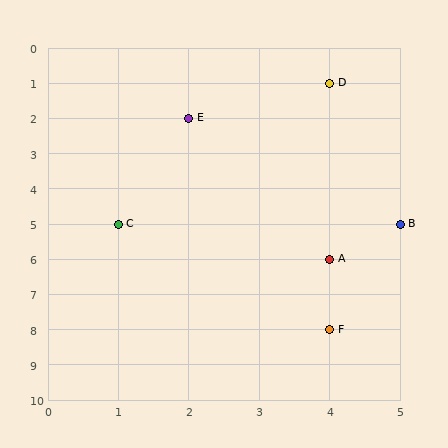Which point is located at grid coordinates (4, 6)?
Point A is at (4, 6).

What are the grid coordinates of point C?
Point C is at grid coordinates (1, 5).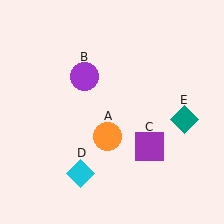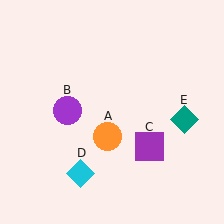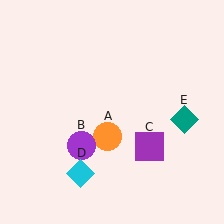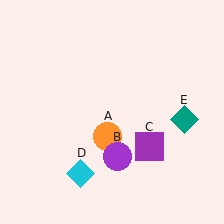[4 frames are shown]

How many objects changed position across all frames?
1 object changed position: purple circle (object B).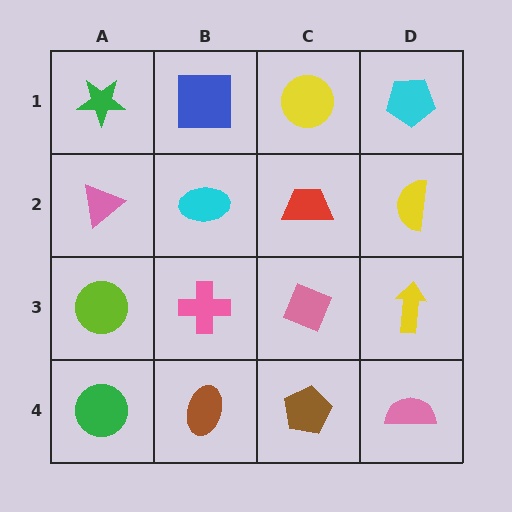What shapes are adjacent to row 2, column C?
A yellow circle (row 1, column C), a pink diamond (row 3, column C), a cyan ellipse (row 2, column B), a yellow semicircle (row 2, column D).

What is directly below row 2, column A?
A lime circle.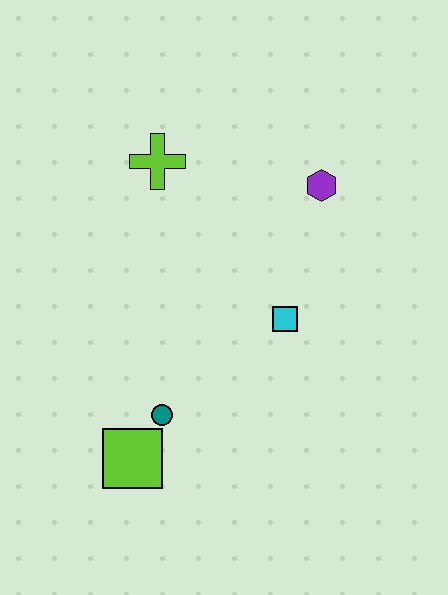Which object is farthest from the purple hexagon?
The lime square is farthest from the purple hexagon.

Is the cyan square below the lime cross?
Yes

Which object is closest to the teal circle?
The lime square is closest to the teal circle.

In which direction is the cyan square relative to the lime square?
The cyan square is to the right of the lime square.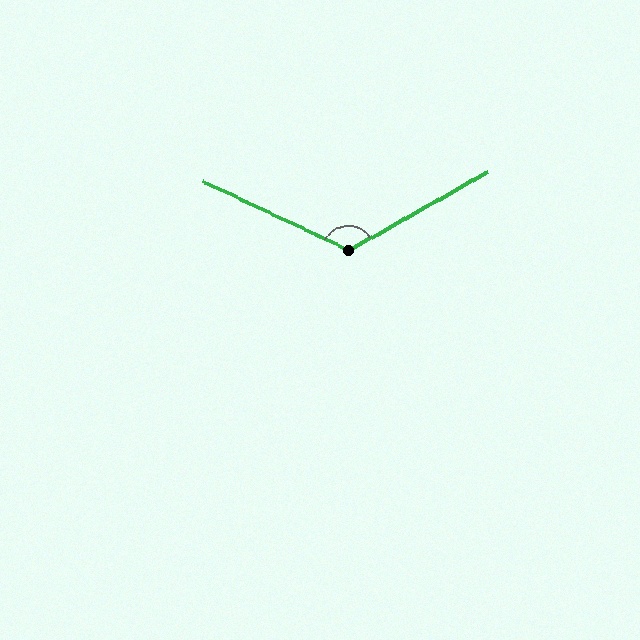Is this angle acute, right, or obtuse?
It is obtuse.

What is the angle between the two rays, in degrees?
Approximately 125 degrees.